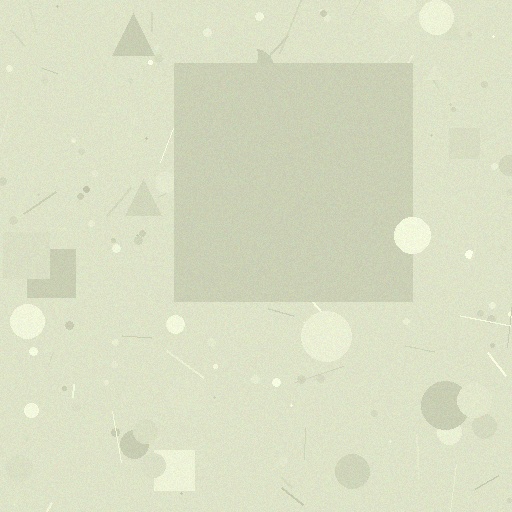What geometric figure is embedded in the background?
A square is embedded in the background.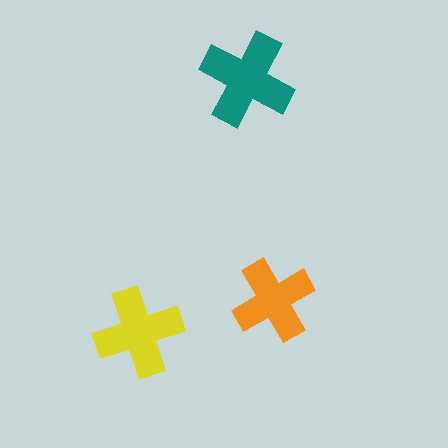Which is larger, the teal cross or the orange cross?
The teal one.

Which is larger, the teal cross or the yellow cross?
The teal one.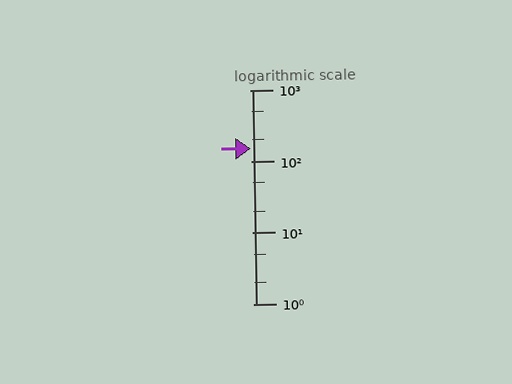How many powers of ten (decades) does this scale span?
The scale spans 3 decades, from 1 to 1000.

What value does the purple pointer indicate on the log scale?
The pointer indicates approximately 150.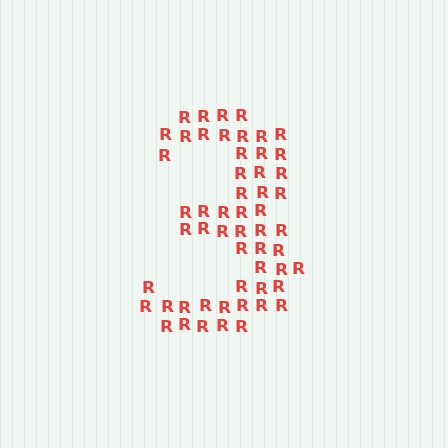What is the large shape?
The large shape is the digit 3.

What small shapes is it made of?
It is made of small letter R's.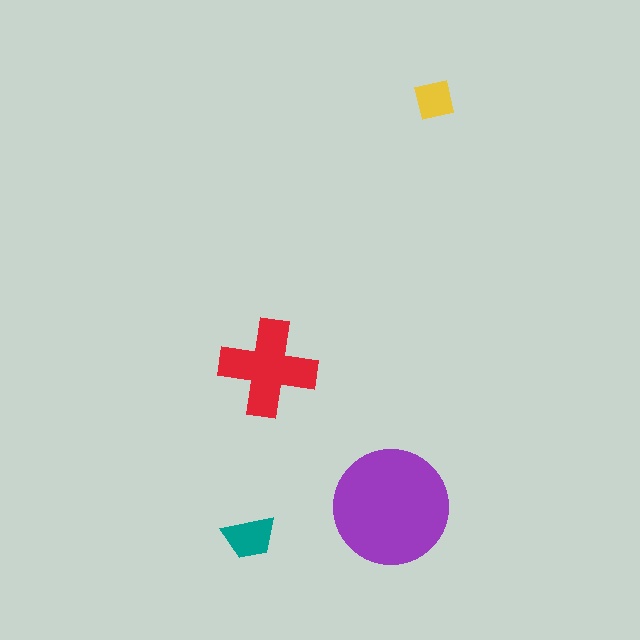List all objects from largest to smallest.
The purple circle, the red cross, the teal trapezoid, the yellow square.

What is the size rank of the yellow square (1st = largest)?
4th.